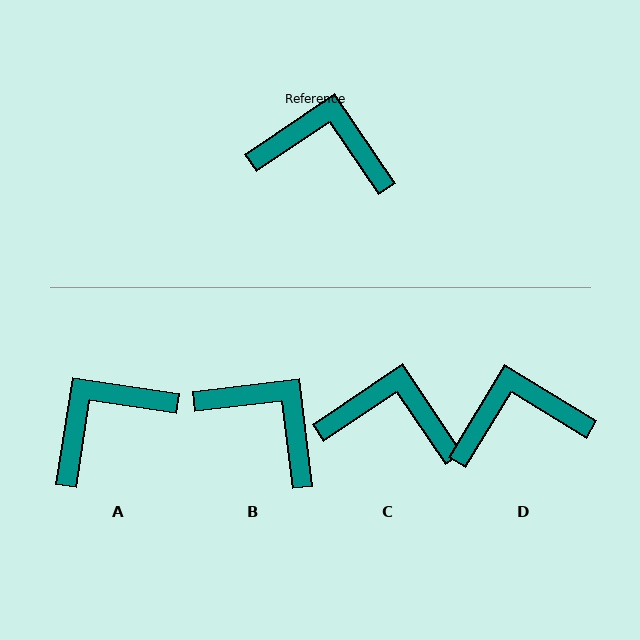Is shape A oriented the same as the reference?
No, it is off by about 47 degrees.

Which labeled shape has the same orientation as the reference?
C.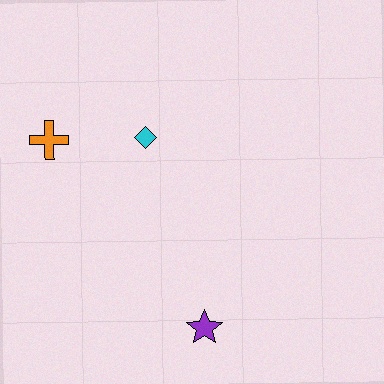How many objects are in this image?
There are 3 objects.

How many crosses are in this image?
There is 1 cross.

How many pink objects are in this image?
There are no pink objects.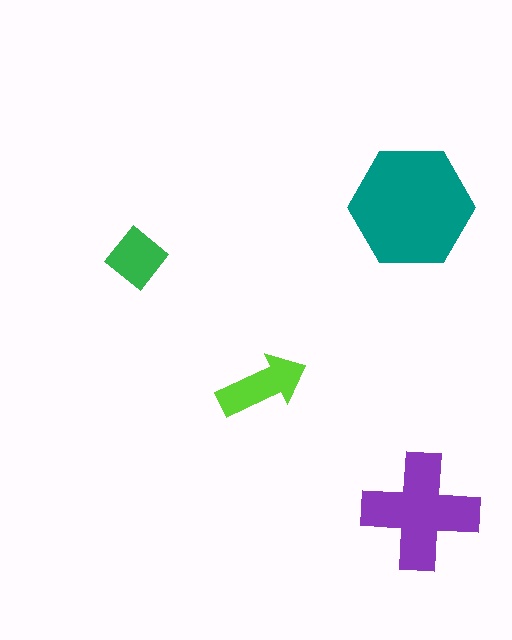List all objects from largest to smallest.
The teal hexagon, the purple cross, the lime arrow, the green diamond.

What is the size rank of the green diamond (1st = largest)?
4th.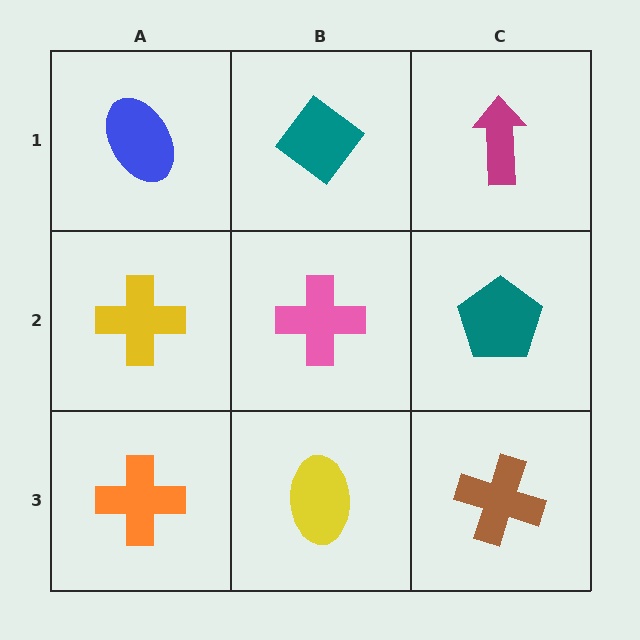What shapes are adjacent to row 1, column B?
A pink cross (row 2, column B), a blue ellipse (row 1, column A), a magenta arrow (row 1, column C).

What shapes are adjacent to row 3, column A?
A yellow cross (row 2, column A), a yellow ellipse (row 3, column B).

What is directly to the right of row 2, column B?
A teal pentagon.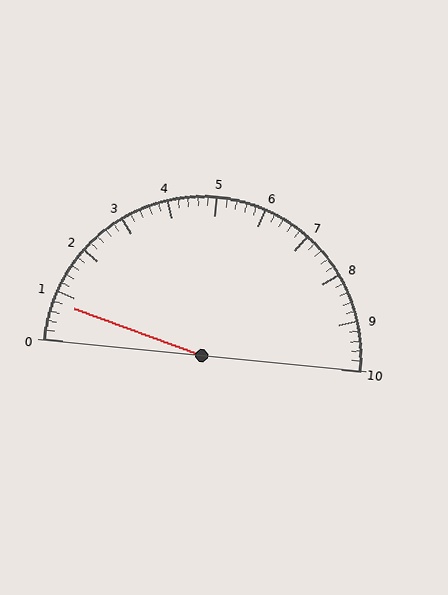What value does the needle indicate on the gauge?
The needle indicates approximately 0.8.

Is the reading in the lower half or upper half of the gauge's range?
The reading is in the lower half of the range (0 to 10).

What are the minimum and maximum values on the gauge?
The gauge ranges from 0 to 10.